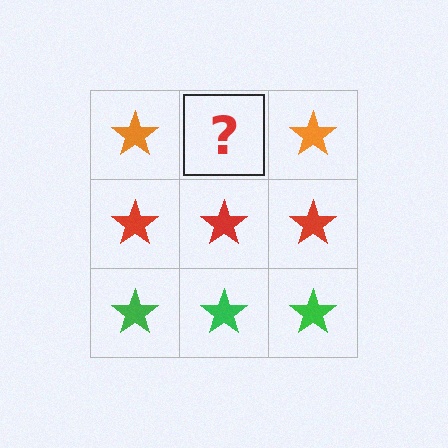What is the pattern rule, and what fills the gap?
The rule is that each row has a consistent color. The gap should be filled with an orange star.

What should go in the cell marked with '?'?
The missing cell should contain an orange star.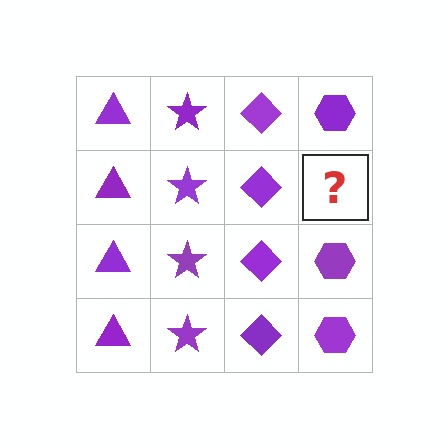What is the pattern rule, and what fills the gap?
The rule is that each column has a consistent shape. The gap should be filled with a purple hexagon.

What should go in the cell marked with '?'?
The missing cell should contain a purple hexagon.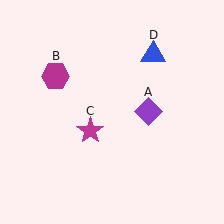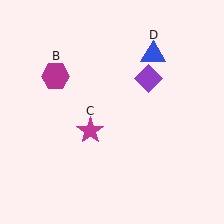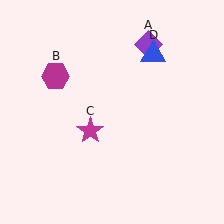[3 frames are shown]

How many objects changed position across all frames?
1 object changed position: purple diamond (object A).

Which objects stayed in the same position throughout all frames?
Magenta hexagon (object B) and magenta star (object C) and blue triangle (object D) remained stationary.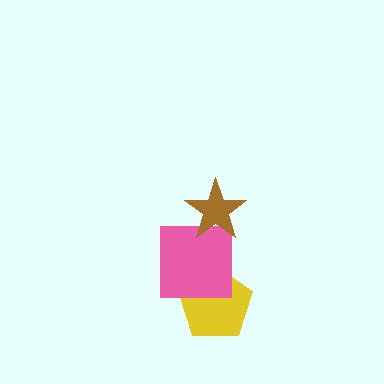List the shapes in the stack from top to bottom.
From top to bottom: the brown star, the pink square, the yellow pentagon.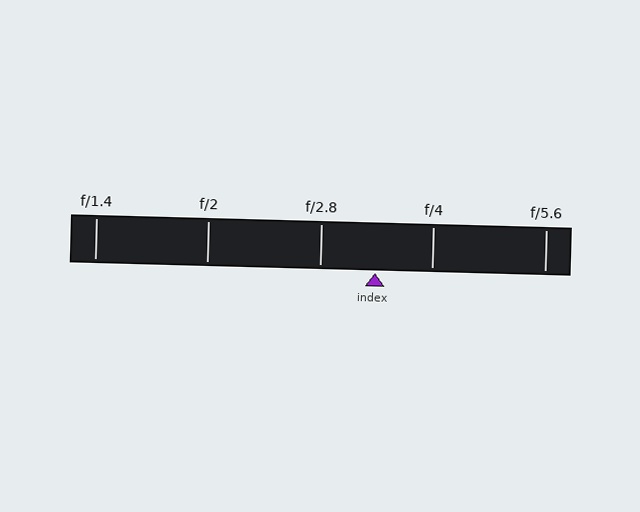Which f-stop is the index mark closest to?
The index mark is closest to f/2.8.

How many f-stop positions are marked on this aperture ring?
There are 5 f-stop positions marked.